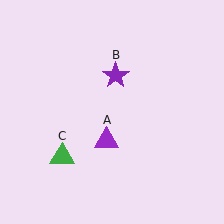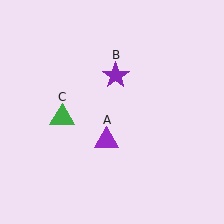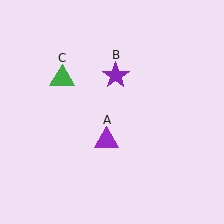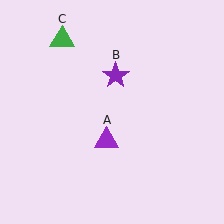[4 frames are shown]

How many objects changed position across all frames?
1 object changed position: green triangle (object C).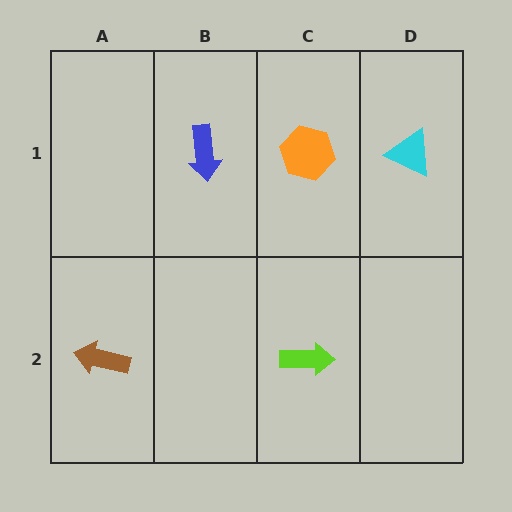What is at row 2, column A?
A brown arrow.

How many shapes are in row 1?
3 shapes.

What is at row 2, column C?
A lime arrow.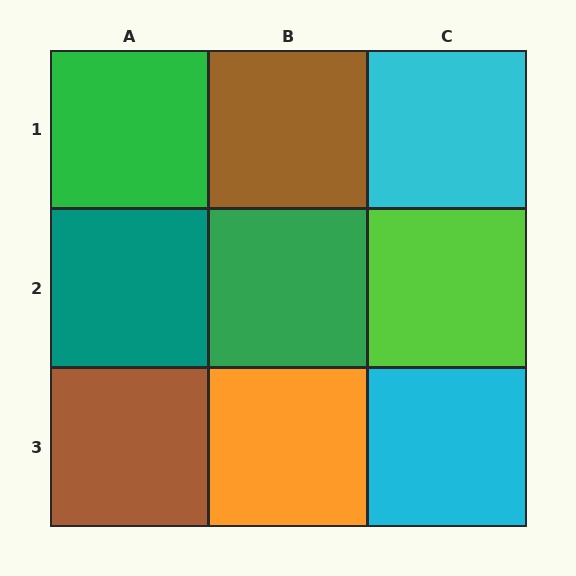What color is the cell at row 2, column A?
Teal.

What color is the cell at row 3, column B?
Orange.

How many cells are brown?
2 cells are brown.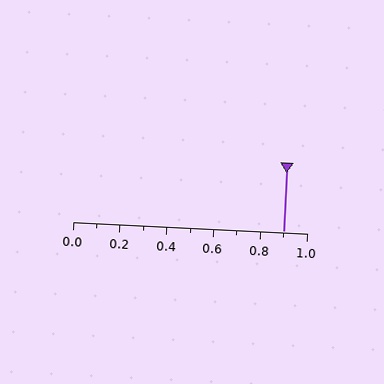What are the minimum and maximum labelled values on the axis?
The axis runs from 0.0 to 1.0.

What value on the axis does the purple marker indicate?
The marker indicates approximately 0.9.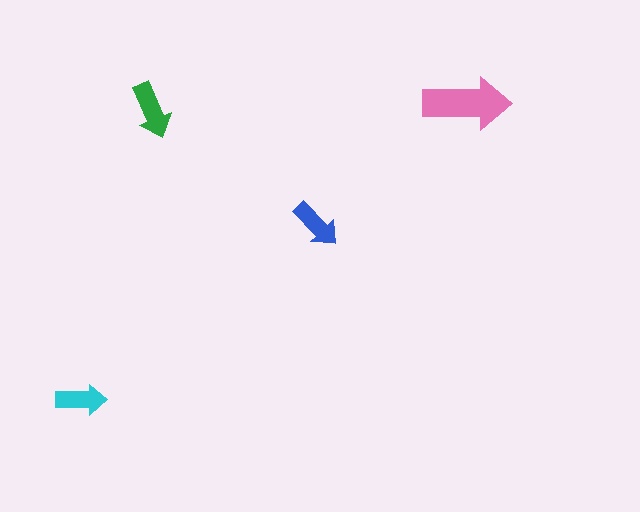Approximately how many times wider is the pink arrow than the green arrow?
About 1.5 times wider.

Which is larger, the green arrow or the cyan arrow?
The green one.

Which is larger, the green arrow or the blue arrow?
The green one.